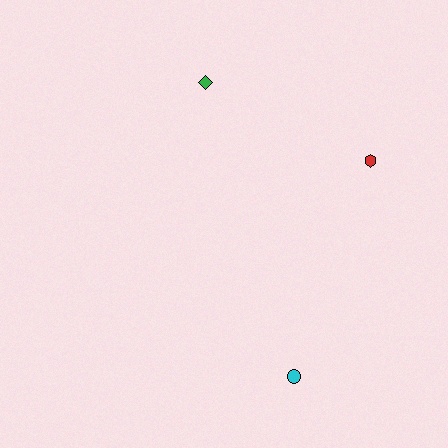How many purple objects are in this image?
There are no purple objects.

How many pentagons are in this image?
There are no pentagons.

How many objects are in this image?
There are 3 objects.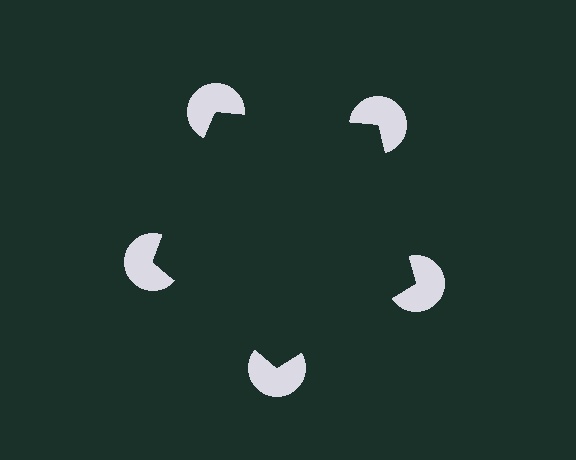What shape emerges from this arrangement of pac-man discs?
An illusory pentagon — its edges are inferred from the aligned wedge cuts in the pac-man discs, not physically drawn.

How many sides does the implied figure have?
5 sides.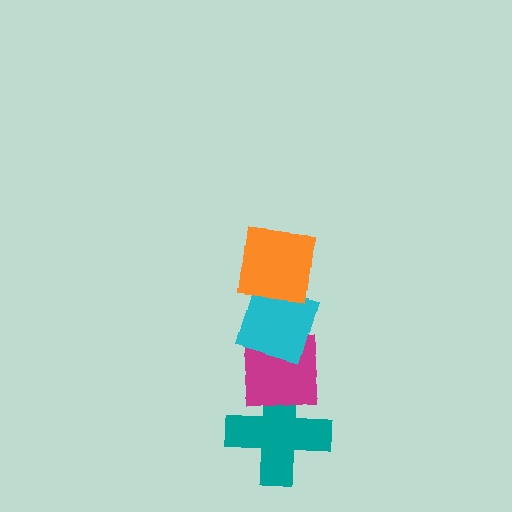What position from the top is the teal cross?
The teal cross is 4th from the top.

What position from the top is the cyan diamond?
The cyan diamond is 2nd from the top.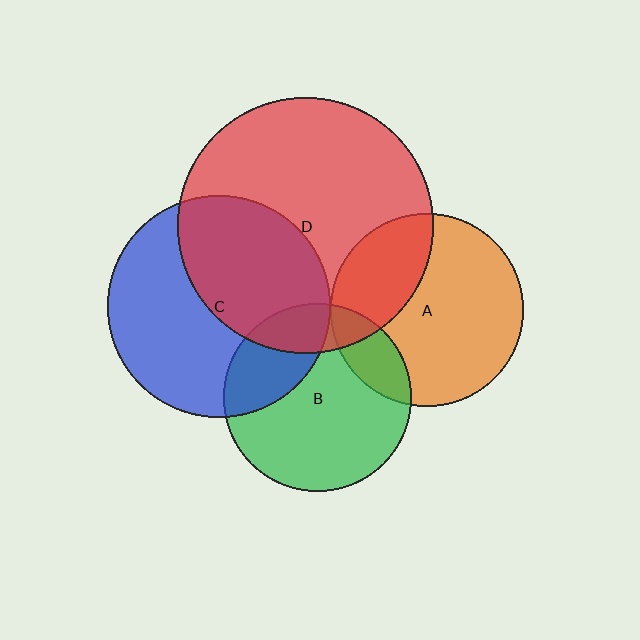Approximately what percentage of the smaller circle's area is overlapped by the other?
Approximately 15%.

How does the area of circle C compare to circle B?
Approximately 1.4 times.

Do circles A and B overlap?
Yes.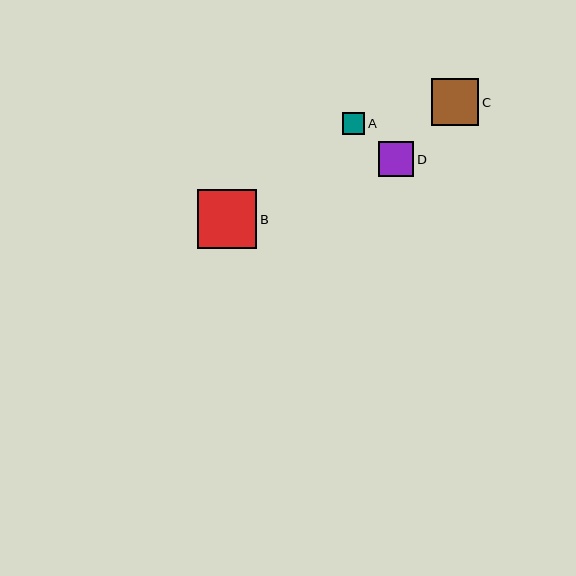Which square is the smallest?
Square A is the smallest with a size of approximately 22 pixels.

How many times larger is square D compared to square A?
Square D is approximately 1.6 times the size of square A.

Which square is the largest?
Square B is the largest with a size of approximately 59 pixels.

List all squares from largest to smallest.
From largest to smallest: B, C, D, A.